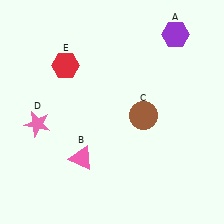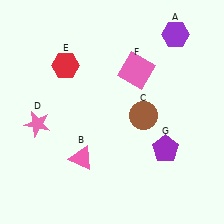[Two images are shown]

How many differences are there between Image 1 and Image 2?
There are 2 differences between the two images.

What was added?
A pink square (F), a purple pentagon (G) were added in Image 2.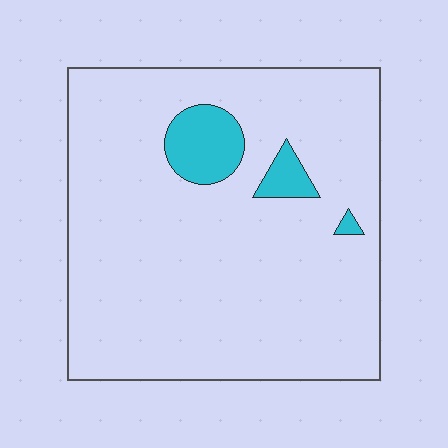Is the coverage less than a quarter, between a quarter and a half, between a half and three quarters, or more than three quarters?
Less than a quarter.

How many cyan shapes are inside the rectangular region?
3.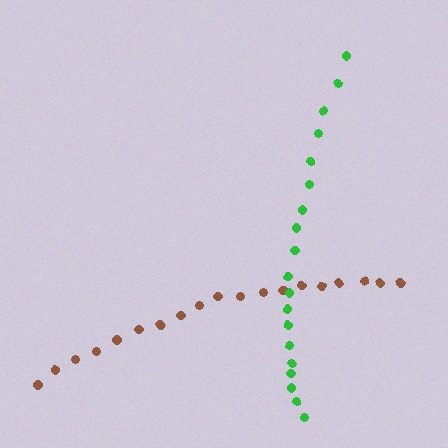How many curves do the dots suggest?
There are 2 distinct paths.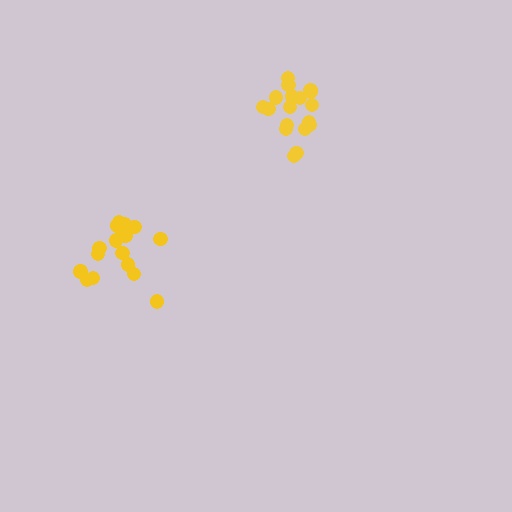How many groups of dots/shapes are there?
There are 2 groups.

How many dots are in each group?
Group 1: 18 dots, Group 2: 16 dots (34 total).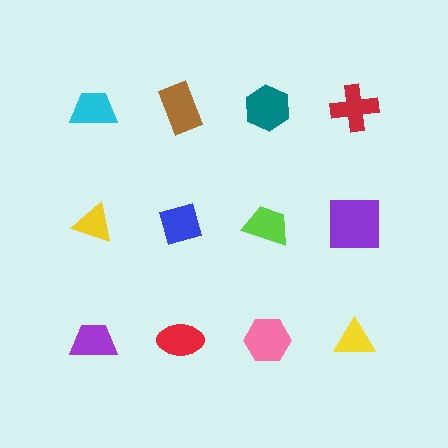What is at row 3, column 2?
A red ellipse.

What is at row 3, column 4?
A yellow triangle.